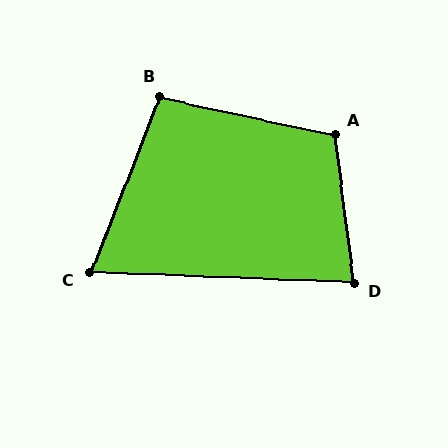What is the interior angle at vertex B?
Approximately 99 degrees (obtuse).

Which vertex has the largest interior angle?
A, at approximately 109 degrees.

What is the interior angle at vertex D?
Approximately 81 degrees (acute).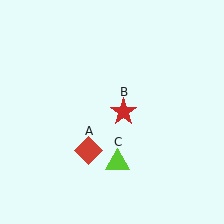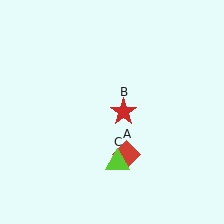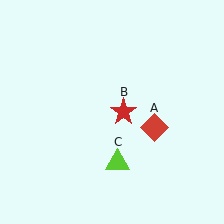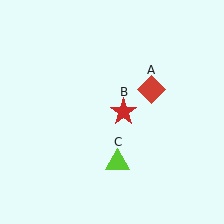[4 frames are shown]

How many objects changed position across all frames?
1 object changed position: red diamond (object A).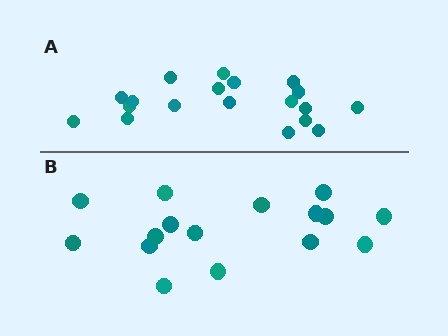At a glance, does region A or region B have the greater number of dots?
Region A (the top region) has more dots.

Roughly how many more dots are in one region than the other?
Region A has just a few more — roughly 2 or 3 more dots than region B.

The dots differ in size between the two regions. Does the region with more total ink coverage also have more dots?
No. Region B has more total ink coverage because its dots are larger, but region A actually contains more individual dots. Total area can be misleading — the number of items is what matters here.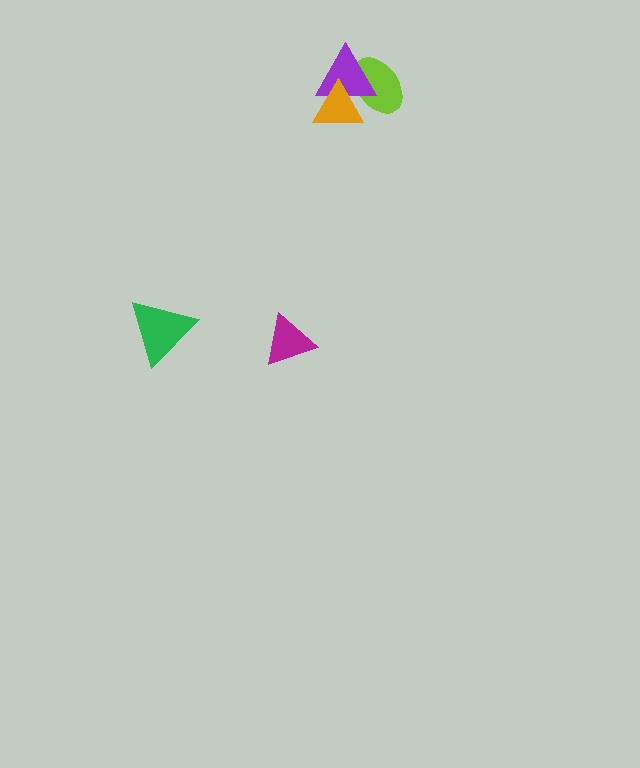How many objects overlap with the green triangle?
0 objects overlap with the green triangle.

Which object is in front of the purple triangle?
The orange triangle is in front of the purple triangle.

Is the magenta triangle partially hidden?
No, no other shape covers it.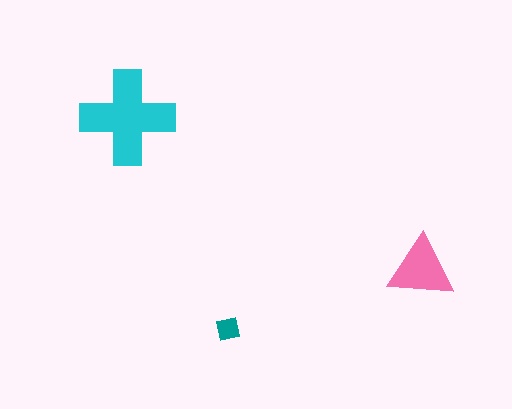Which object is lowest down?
The teal square is bottommost.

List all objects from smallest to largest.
The teal square, the pink triangle, the cyan cross.